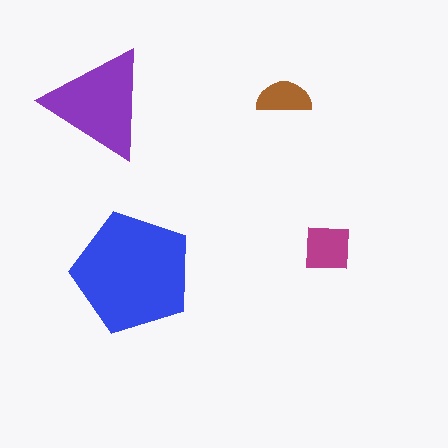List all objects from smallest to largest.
The brown semicircle, the magenta square, the purple triangle, the blue pentagon.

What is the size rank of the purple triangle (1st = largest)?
2nd.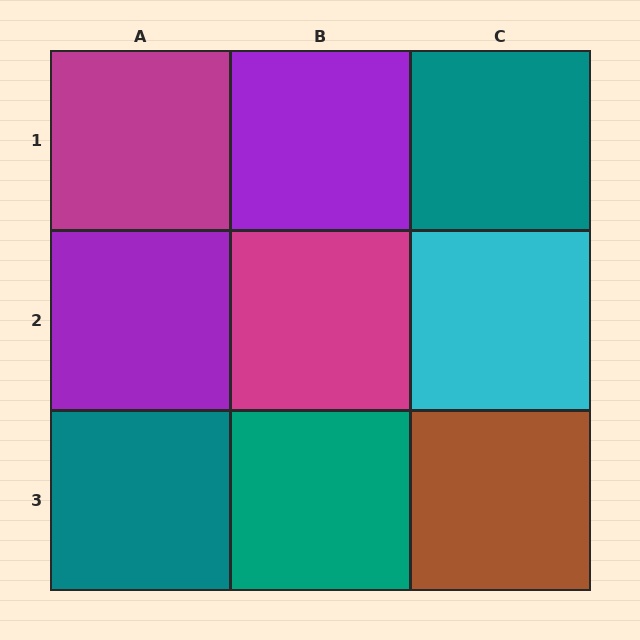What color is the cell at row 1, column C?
Teal.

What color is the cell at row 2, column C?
Cyan.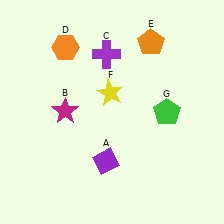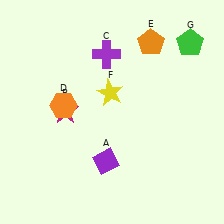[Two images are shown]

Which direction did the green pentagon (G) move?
The green pentagon (G) moved up.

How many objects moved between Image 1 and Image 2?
2 objects moved between the two images.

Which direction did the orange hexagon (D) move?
The orange hexagon (D) moved down.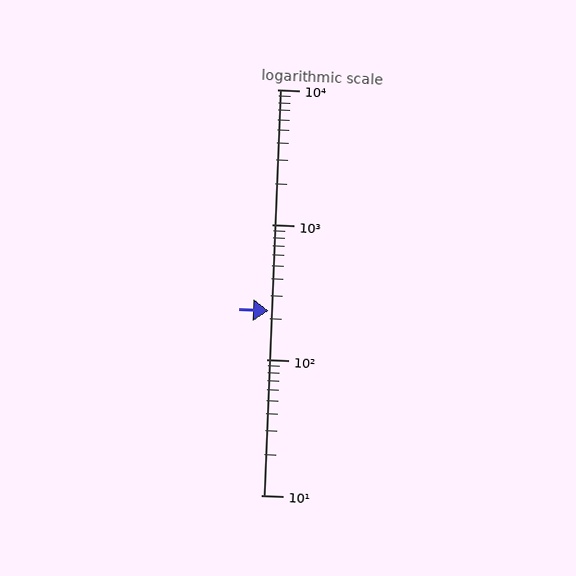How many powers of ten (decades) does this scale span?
The scale spans 3 decades, from 10 to 10000.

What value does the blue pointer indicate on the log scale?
The pointer indicates approximately 230.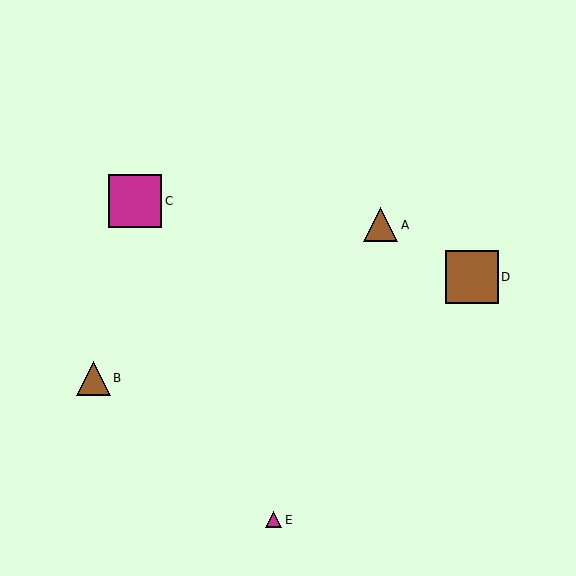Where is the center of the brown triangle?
The center of the brown triangle is at (93, 378).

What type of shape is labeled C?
Shape C is a magenta square.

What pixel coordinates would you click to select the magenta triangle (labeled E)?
Click at (274, 520) to select the magenta triangle E.